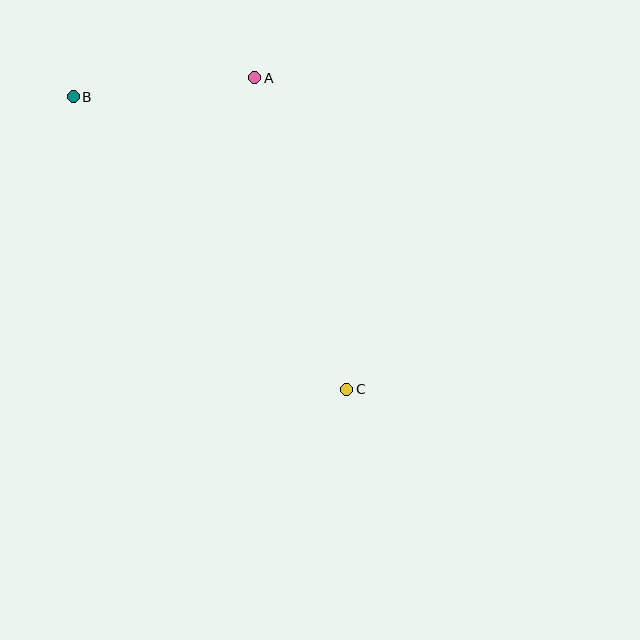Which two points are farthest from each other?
Points B and C are farthest from each other.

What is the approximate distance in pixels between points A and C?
The distance between A and C is approximately 325 pixels.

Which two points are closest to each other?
Points A and B are closest to each other.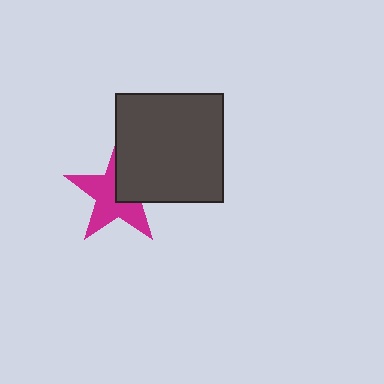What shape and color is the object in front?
The object in front is a dark gray square.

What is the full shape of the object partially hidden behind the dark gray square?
The partially hidden object is a magenta star.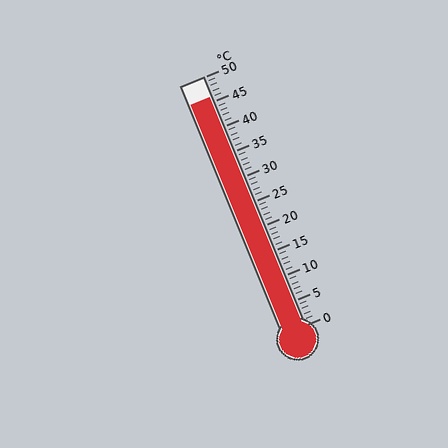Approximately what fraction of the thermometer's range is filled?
The thermometer is filled to approximately 90% of its range.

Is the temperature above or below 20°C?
The temperature is above 20°C.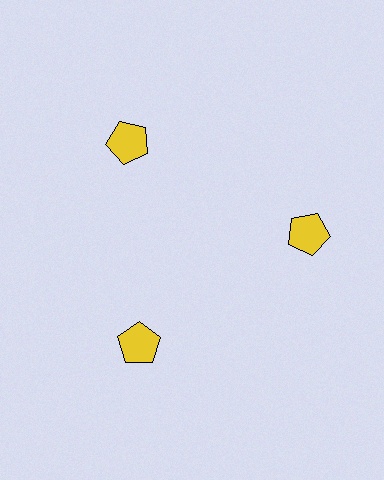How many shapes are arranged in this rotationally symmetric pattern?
There are 3 shapes, arranged in 3 groups of 1.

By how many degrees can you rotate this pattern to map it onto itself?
The pattern maps onto itself every 120 degrees of rotation.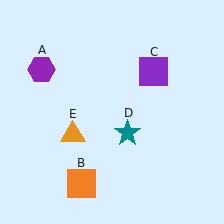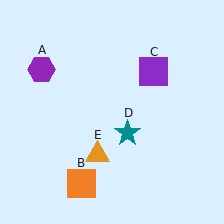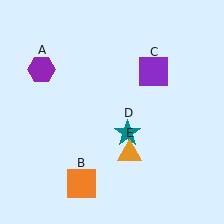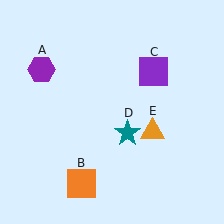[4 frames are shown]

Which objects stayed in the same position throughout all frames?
Purple hexagon (object A) and orange square (object B) and purple square (object C) and teal star (object D) remained stationary.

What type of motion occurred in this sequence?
The orange triangle (object E) rotated counterclockwise around the center of the scene.